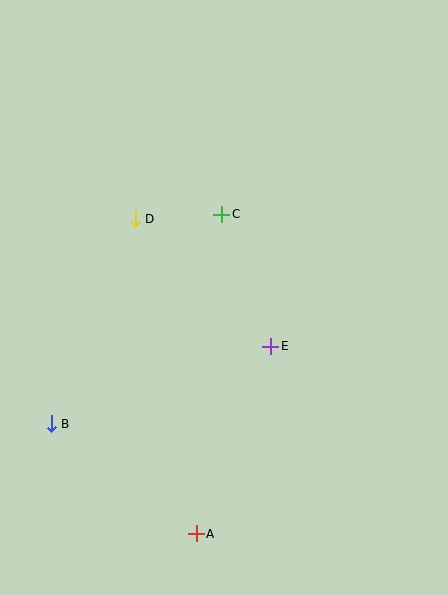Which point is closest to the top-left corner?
Point D is closest to the top-left corner.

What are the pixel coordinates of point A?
Point A is at (196, 534).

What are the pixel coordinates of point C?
Point C is at (222, 214).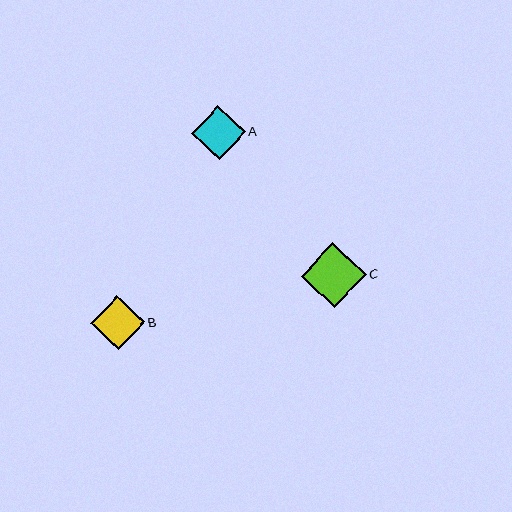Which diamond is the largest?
Diamond C is the largest with a size of approximately 65 pixels.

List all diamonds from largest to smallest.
From largest to smallest: C, B, A.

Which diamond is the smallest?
Diamond A is the smallest with a size of approximately 54 pixels.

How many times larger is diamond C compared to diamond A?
Diamond C is approximately 1.2 times the size of diamond A.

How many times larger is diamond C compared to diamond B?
Diamond C is approximately 1.2 times the size of diamond B.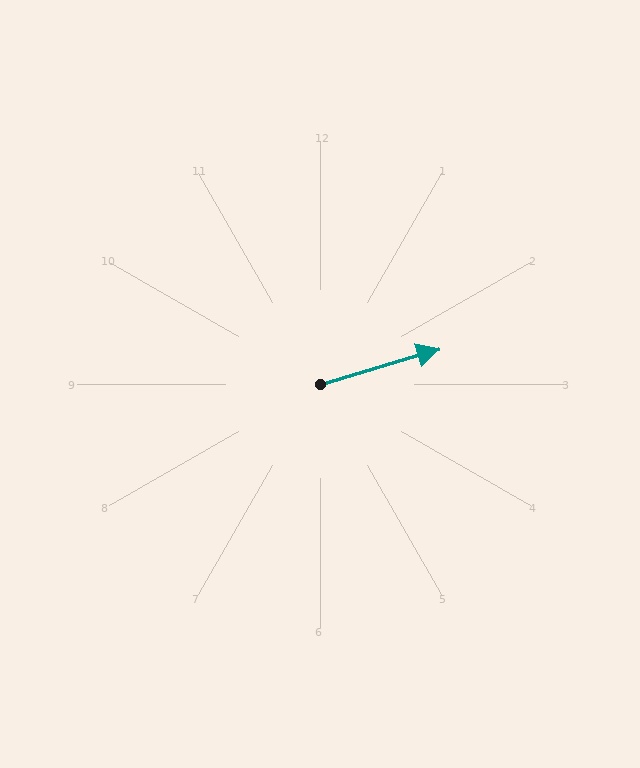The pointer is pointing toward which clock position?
Roughly 2 o'clock.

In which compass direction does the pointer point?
East.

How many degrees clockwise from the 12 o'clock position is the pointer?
Approximately 73 degrees.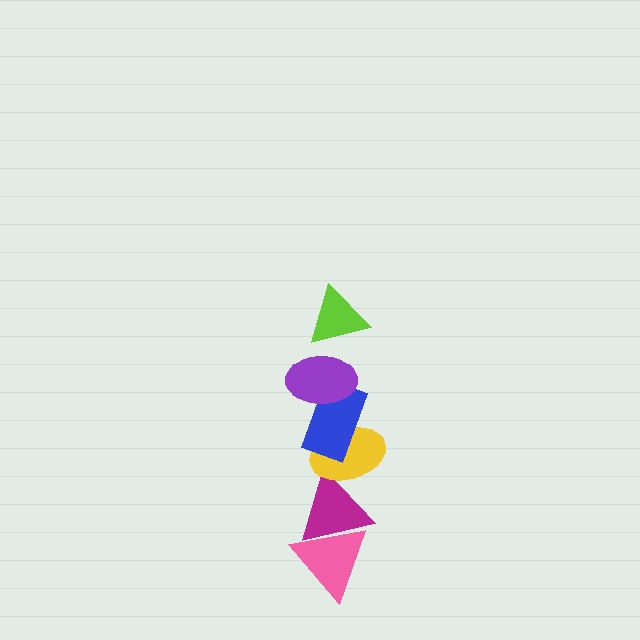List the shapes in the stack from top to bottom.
From top to bottom: the lime triangle, the purple ellipse, the blue rectangle, the yellow ellipse, the magenta triangle, the pink triangle.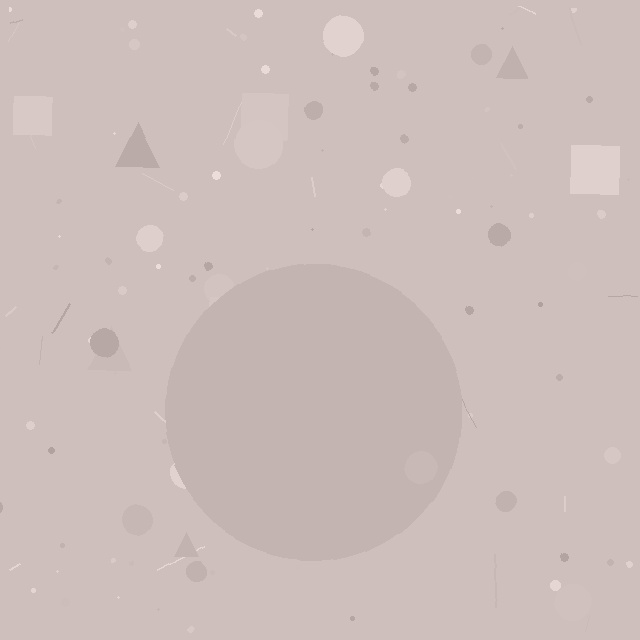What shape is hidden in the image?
A circle is hidden in the image.